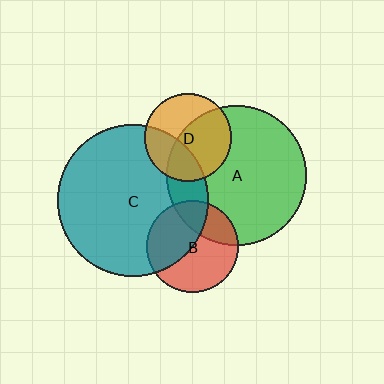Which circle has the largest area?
Circle C (teal).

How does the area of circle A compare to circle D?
Approximately 2.5 times.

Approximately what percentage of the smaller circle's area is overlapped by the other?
Approximately 15%.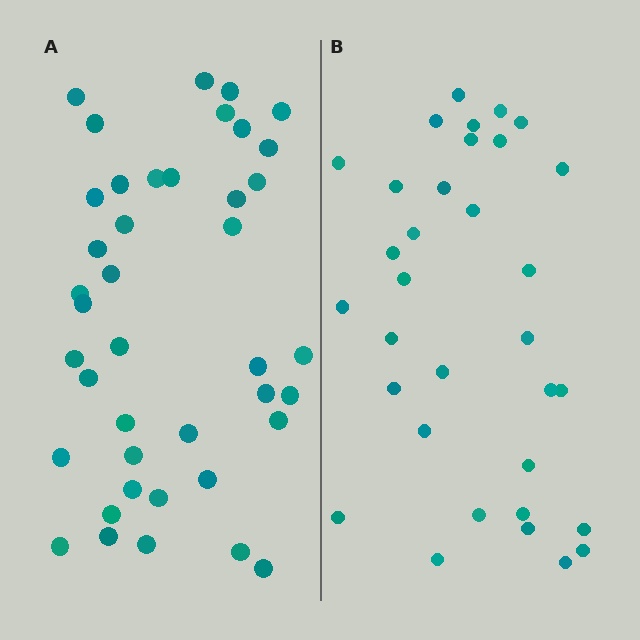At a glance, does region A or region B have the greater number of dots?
Region A (the left region) has more dots.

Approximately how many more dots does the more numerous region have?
Region A has roughly 8 or so more dots than region B.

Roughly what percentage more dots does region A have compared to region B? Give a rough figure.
About 25% more.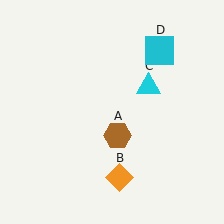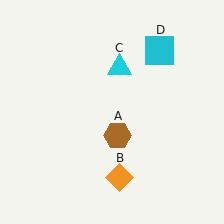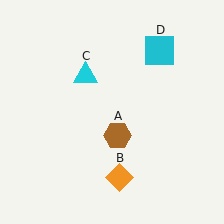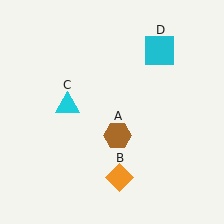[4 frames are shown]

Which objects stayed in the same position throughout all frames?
Brown hexagon (object A) and orange diamond (object B) and cyan square (object D) remained stationary.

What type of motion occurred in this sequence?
The cyan triangle (object C) rotated counterclockwise around the center of the scene.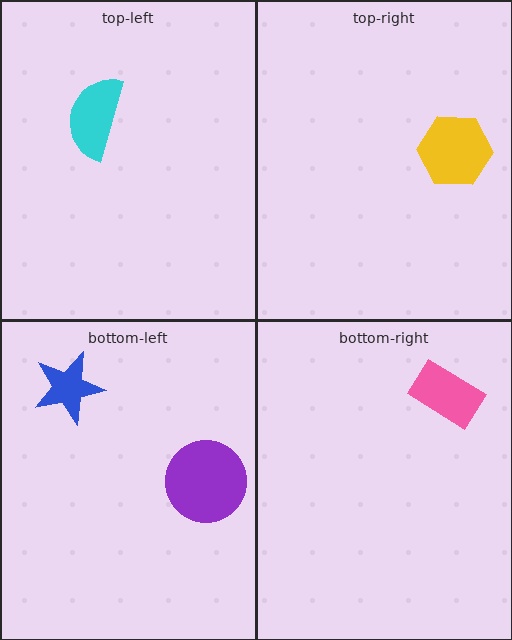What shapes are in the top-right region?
The yellow hexagon.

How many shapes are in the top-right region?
1.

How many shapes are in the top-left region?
1.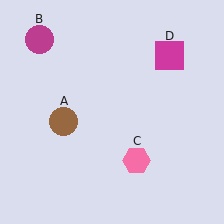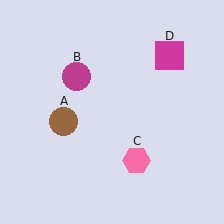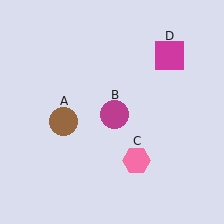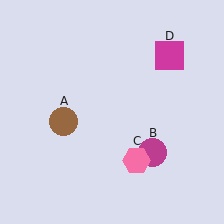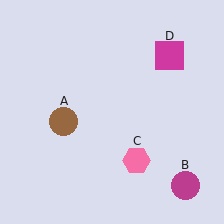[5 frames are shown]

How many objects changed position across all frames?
1 object changed position: magenta circle (object B).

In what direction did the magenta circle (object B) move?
The magenta circle (object B) moved down and to the right.